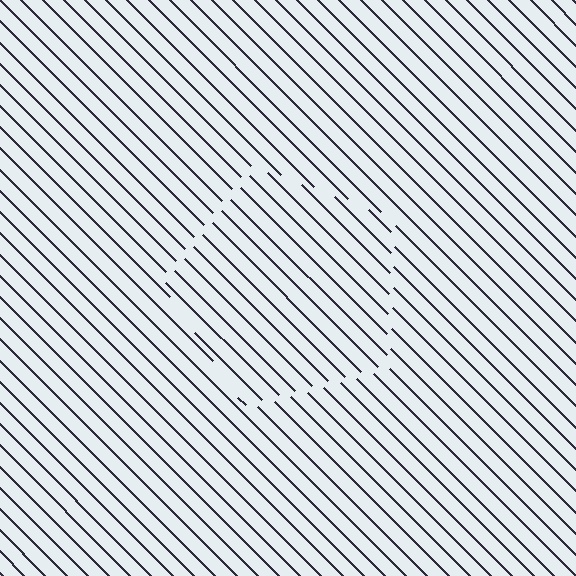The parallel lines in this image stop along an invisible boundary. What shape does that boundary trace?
An illusory pentagon. The interior of the shape contains the same grating, shifted by half a period — the contour is defined by the phase discontinuity where line-ends from the inner and outer gratings abut.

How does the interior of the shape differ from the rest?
The interior of the shape contains the same grating, shifted by half a period — the contour is defined by the phase discontinuity where line-ends from the inner and outer gratings abut.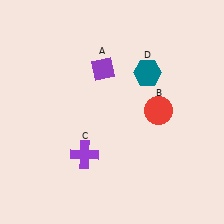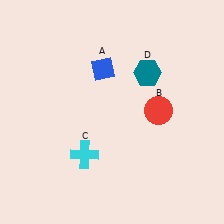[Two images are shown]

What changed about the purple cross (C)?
In Image 1, C is purple. In Image 2, it changed to cyan.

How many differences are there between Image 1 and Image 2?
There are 2 differences between the two images.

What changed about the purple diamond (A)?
In Image 1, A is purple. In Image 2, it changed to blue.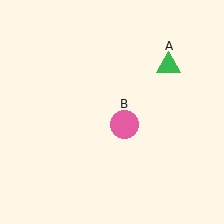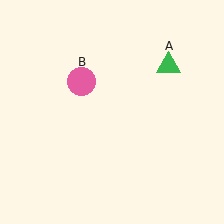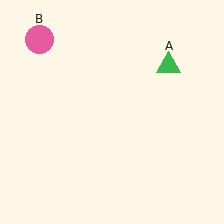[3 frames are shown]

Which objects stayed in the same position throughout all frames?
Green triangle (object A) remained stationary.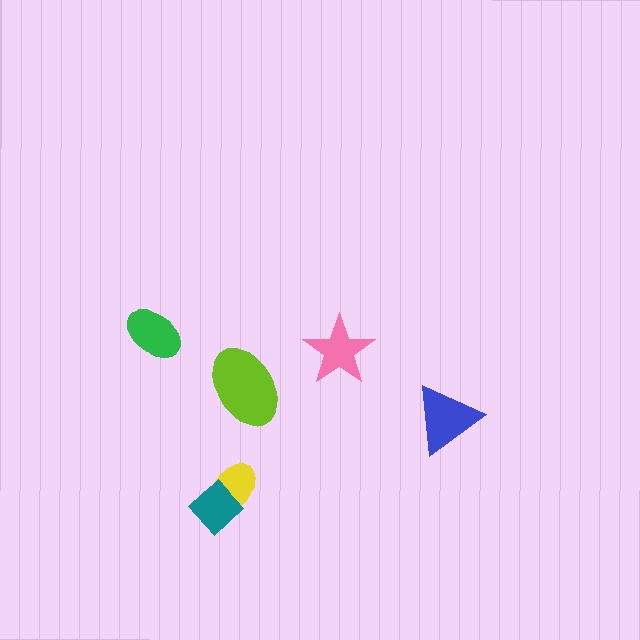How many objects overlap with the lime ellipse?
0 objects overlap with the lime ellipse.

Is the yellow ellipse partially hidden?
Yes, it is partially covered by another shape.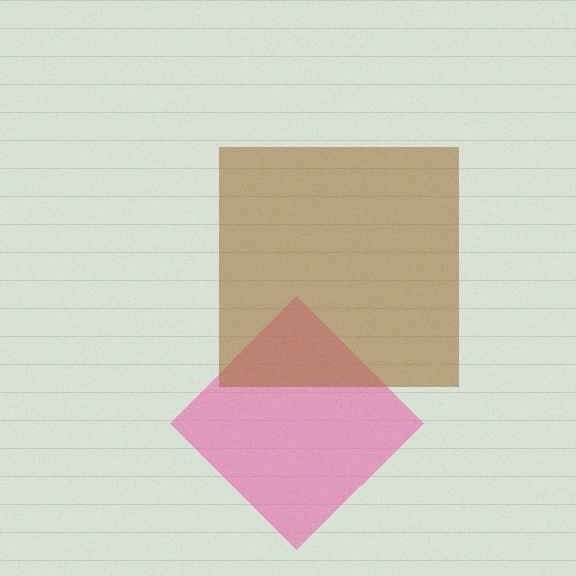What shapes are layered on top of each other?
The layered shapes are: a pink diamond, a brown square.